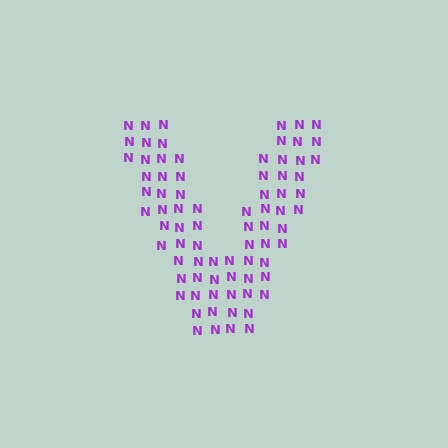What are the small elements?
The small elements are letter N's.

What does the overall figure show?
The overall figure shows the letter V.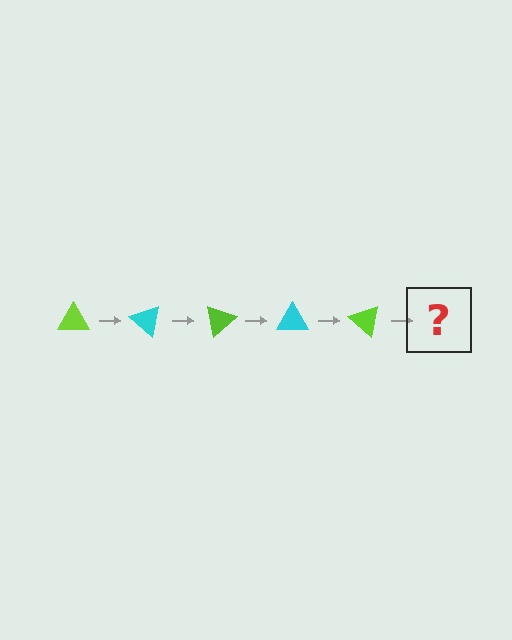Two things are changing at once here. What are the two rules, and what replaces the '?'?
The two rules are that it rotates 40 degrees each step and the color cycles through lime and cyan. The '?' should be a cyan triangle, rotated 200 degrees from the start.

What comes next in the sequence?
The next element should be a cyan triangle, rotated 200 degrees from the start.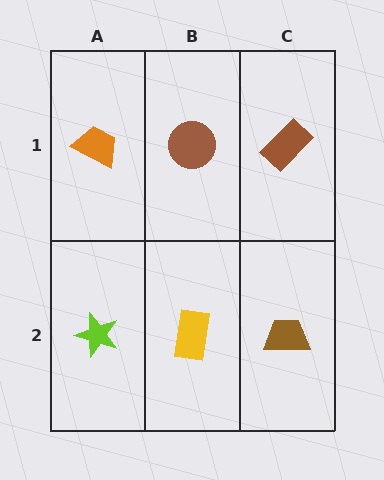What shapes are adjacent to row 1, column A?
A lime star (row 2, column A), a brown circle (row 1, column B).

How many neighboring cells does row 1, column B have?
3.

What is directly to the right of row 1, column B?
A brown rectangle.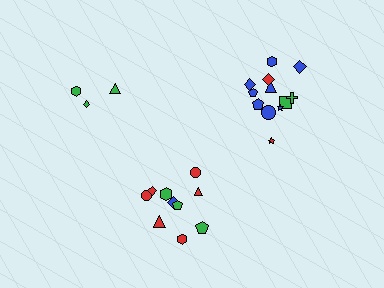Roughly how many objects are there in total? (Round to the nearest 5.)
Roughly 25 objects in total.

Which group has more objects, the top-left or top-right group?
The top-right group.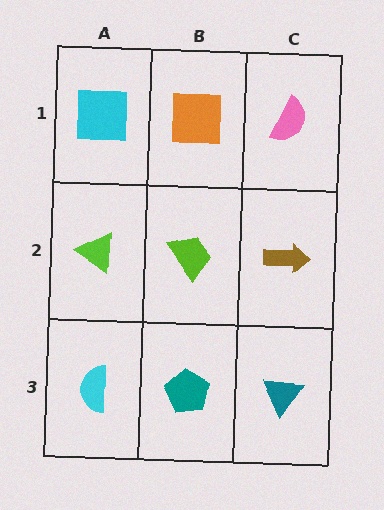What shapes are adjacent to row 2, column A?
A cyan square (row 1, column A), a cyan semicircle (row 3, column A), a lime trapezoid (row 2, column B).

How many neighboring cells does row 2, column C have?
3.